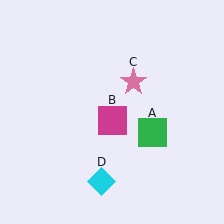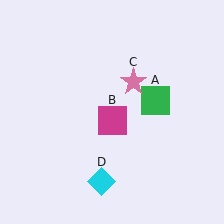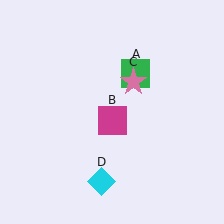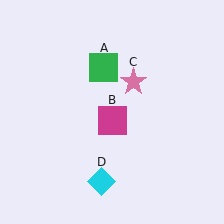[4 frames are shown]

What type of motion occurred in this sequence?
The green square (object A) rotated counterclockwise around the center of the scene.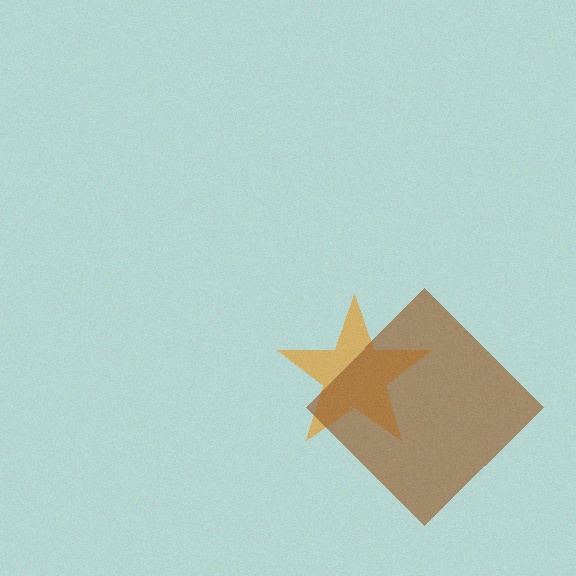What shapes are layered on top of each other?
The layered shapes are: an orange star, a brown diamond.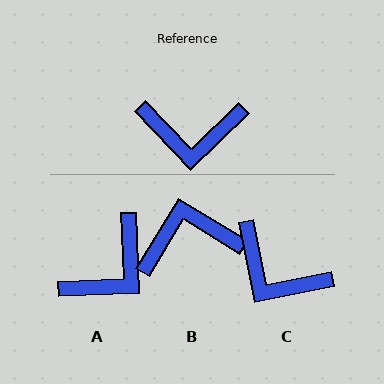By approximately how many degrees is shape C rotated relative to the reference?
Approximately 32 degrees clockwise.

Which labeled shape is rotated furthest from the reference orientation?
B, about 165 degrees away.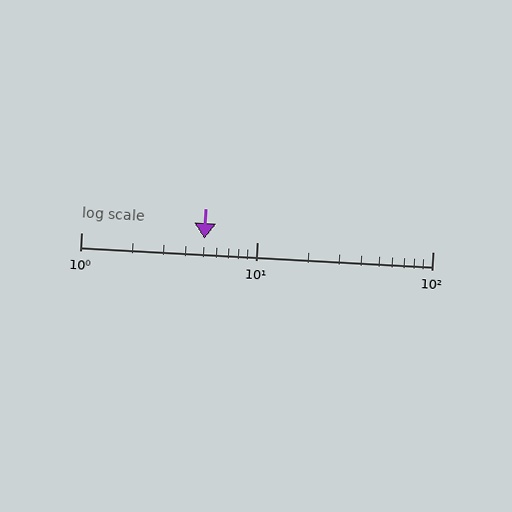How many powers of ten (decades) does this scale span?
The scale spans 2 decades, from 1 to 100.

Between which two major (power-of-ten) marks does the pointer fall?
The pointer is between 1 and 10.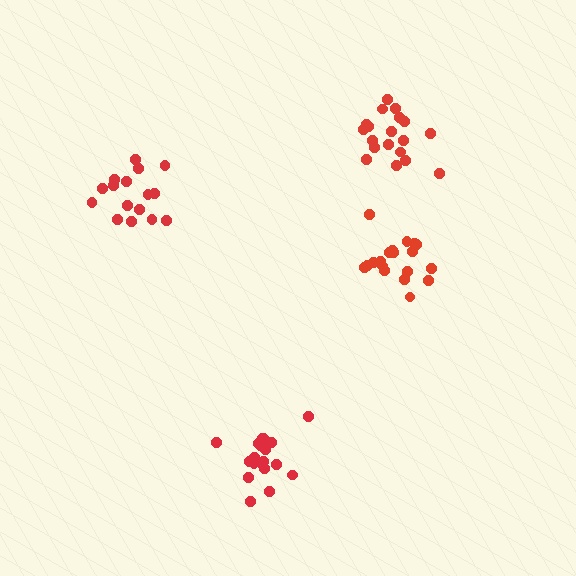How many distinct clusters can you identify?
There are 4 distinct clusters.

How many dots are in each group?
Group 1: 16 dots, Group 2: 20 dots, Group 3: 19 dots, Group 4: 20 dots (75 total).